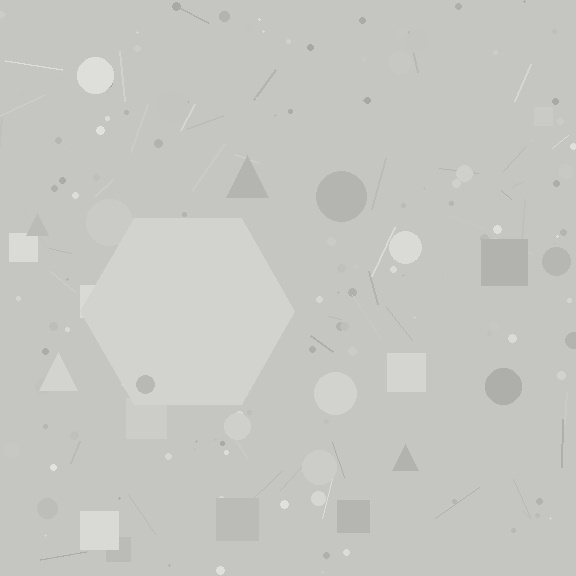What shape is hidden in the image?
A hexagon is hidden in the image.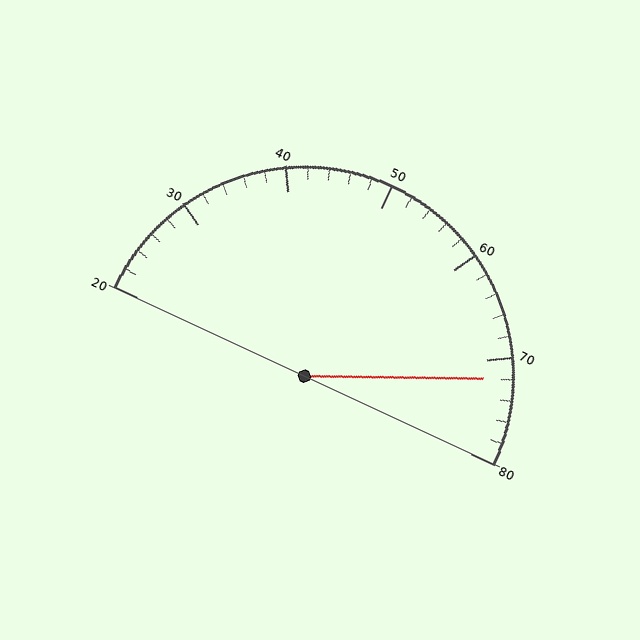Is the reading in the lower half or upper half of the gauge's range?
The reading is in the upper half of the range (20 to 80).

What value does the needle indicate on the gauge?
The needle indicates approximately 72.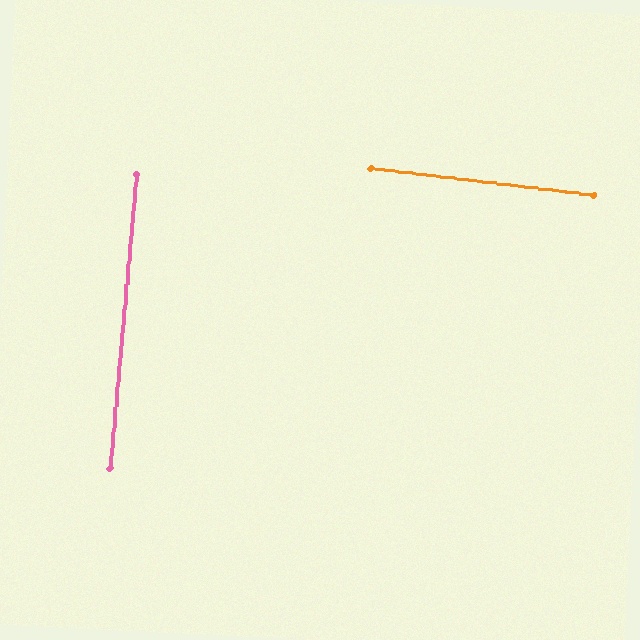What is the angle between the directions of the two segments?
Approximately 88 degrees.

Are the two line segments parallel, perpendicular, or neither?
Perpendicular — they meet at approximately 88°.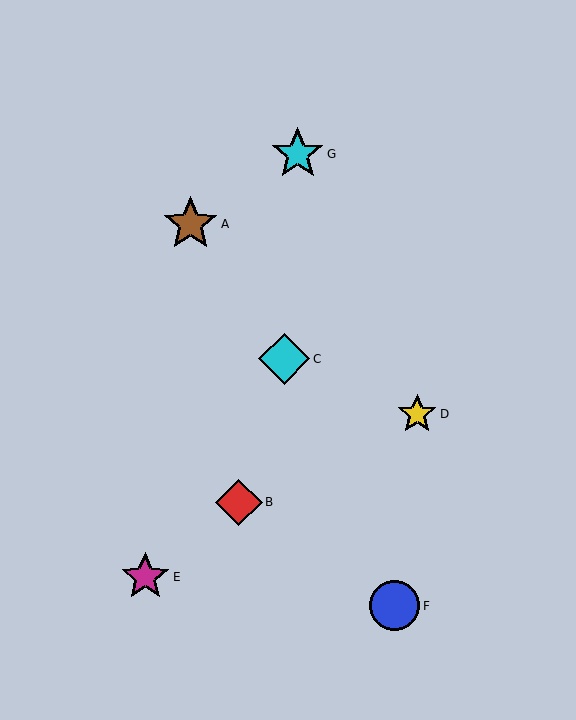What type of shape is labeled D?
Shape D is a yellow star.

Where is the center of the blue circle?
The center of the blue circle is at (394, 606).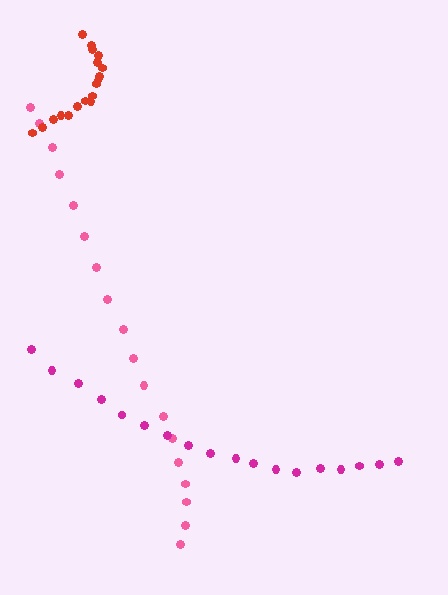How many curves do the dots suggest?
There are 3 distinct paths.